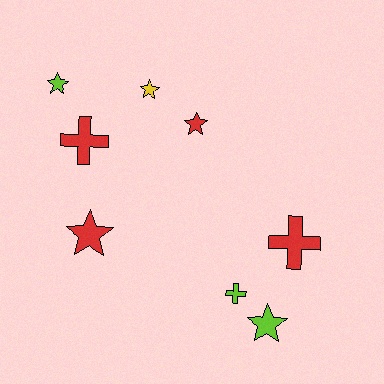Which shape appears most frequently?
Star, with 5 objects.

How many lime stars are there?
There are 2 lime stars.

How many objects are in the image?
There are 8 objects.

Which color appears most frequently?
Red, with 4 objects.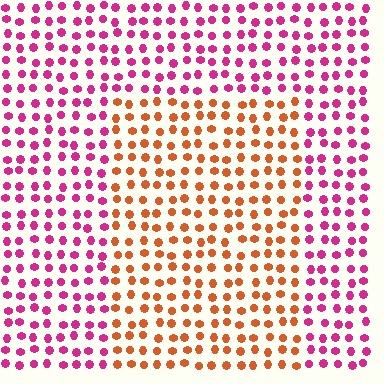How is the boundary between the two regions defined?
The boundary is defined purely by a slight shift in hue (about 54 degrees). Spacing, size, and orientation are identical on both sides.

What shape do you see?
I see a rectangle.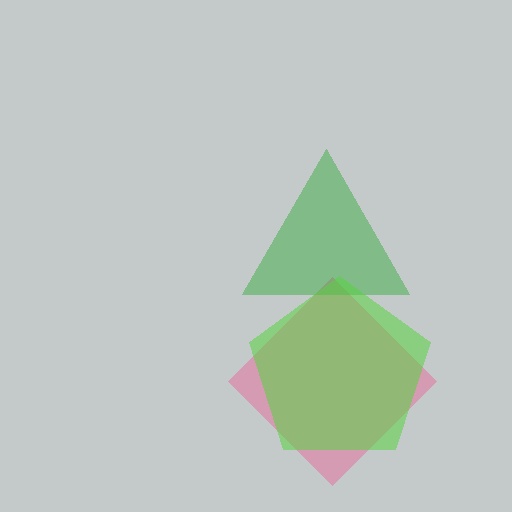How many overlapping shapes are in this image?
There are 3 overlapping shapes in the image.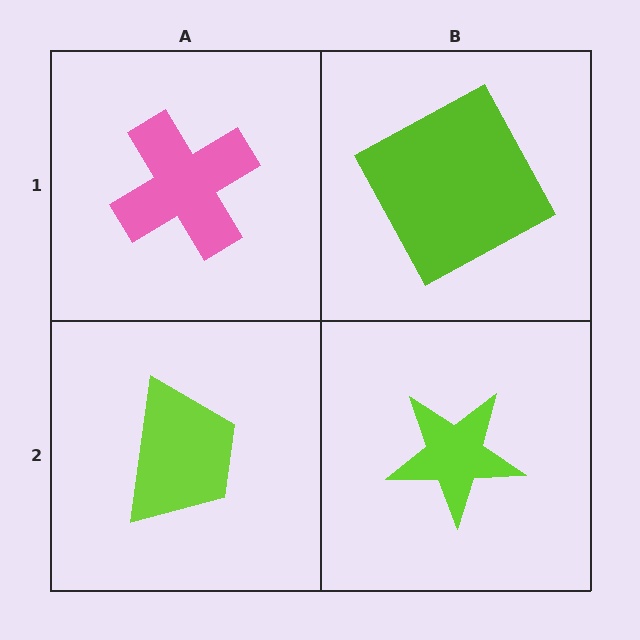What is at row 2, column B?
A lime star.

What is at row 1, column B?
A lime square.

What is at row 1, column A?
A pink cross.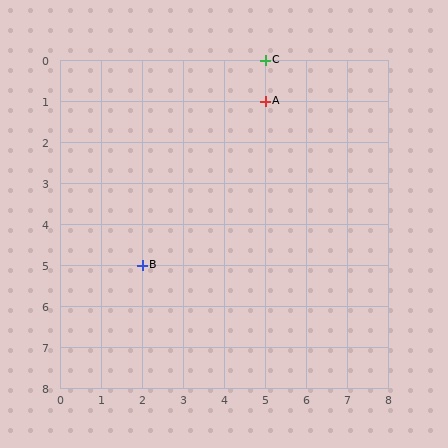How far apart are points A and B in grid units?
Points A and B are 3 columns and 4 rows apart (about 5.0 grid units diagonally).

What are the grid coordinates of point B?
Point B is at grid coordinates (2, 5).